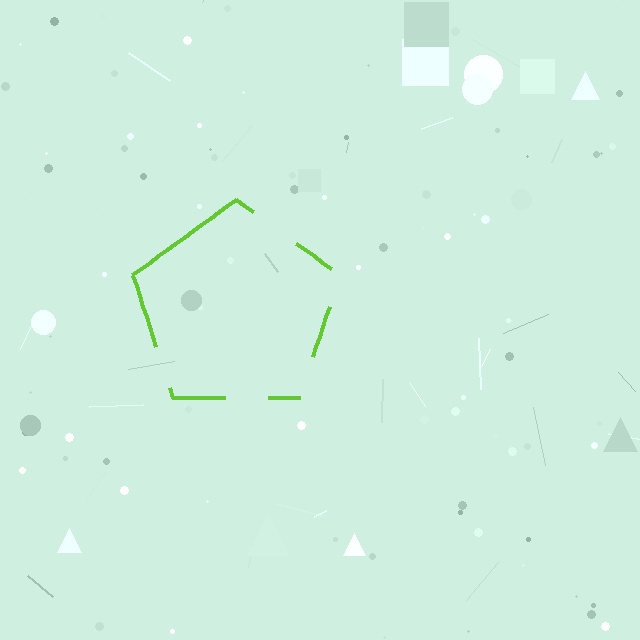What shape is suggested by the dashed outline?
The dashed outline suggests a pentagon.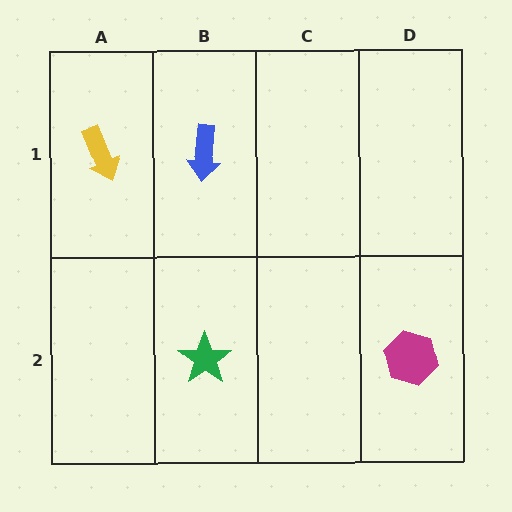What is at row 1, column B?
A blue arrow.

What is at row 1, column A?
A yellow arrow.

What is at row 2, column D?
A magenta hexagon.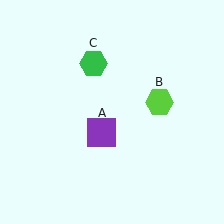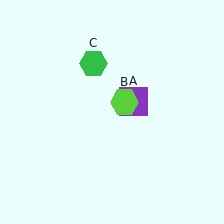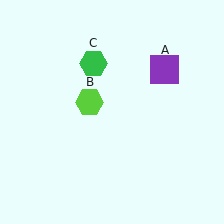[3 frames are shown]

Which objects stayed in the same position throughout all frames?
Green hexagon (object C) remained stationary.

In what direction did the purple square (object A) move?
The purple square (object A) moved up and to the right.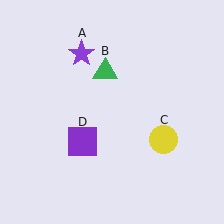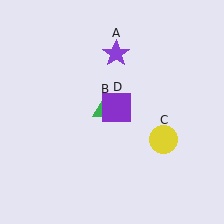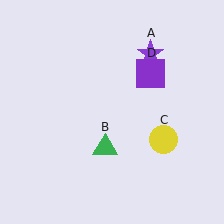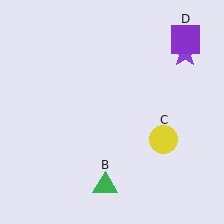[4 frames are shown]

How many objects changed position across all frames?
3 objects changed position: purple star (object A), green triangle (object B), purple square (object D).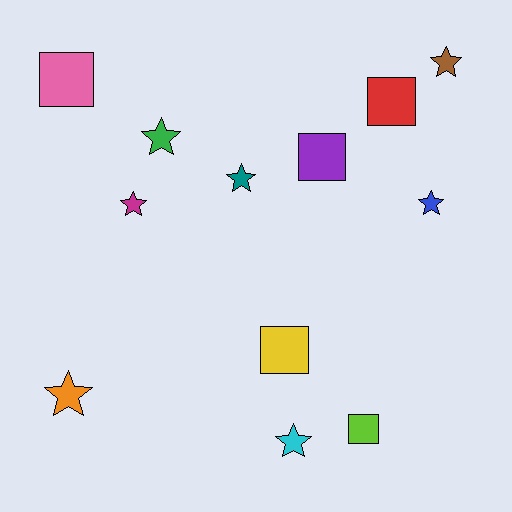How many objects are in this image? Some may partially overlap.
There are 12 objects.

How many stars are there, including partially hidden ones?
There are 7 stars.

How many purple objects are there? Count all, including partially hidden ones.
There is 1 purple object.